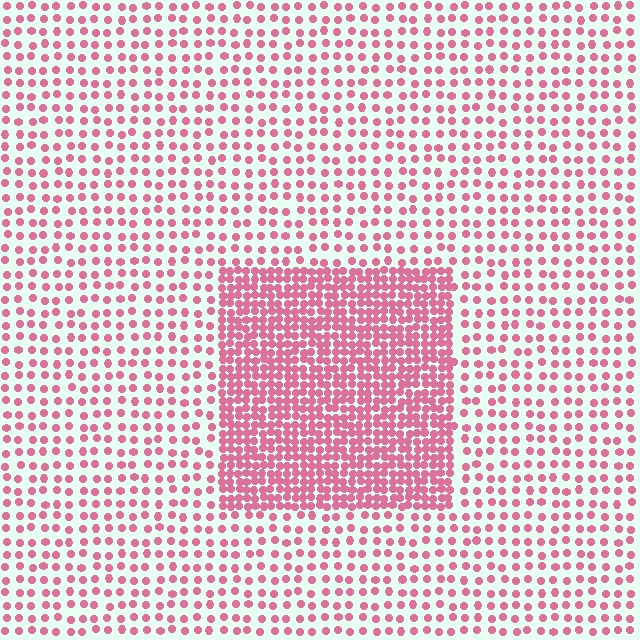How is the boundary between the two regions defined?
The boundary is defined by a change in element density (approximately 2.5x ratio). All elements are the same color, size, and shape.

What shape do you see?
I see a rectangle.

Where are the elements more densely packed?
The elements are more densely packed inside the rectangle boundary.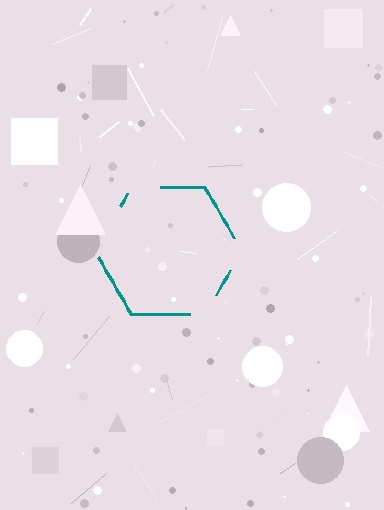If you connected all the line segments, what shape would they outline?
They would outline a hexagon.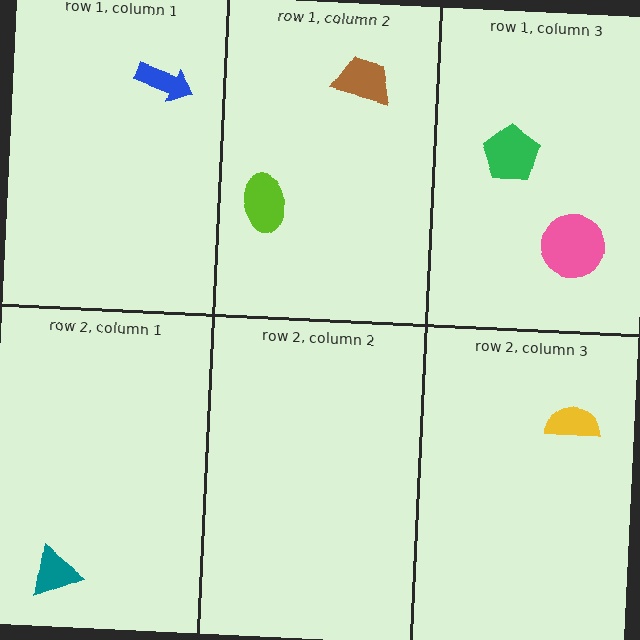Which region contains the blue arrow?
The row 1, column 1 region.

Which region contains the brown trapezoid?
The row 1, column 2 region.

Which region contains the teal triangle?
The row 2, column 1 region.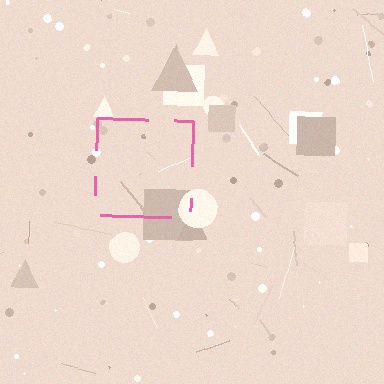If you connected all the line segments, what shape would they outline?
They would outline a square.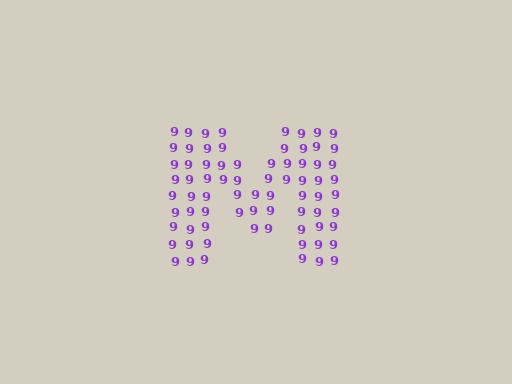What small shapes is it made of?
It is made of small digit 9's.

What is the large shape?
The large shape is the letter M.